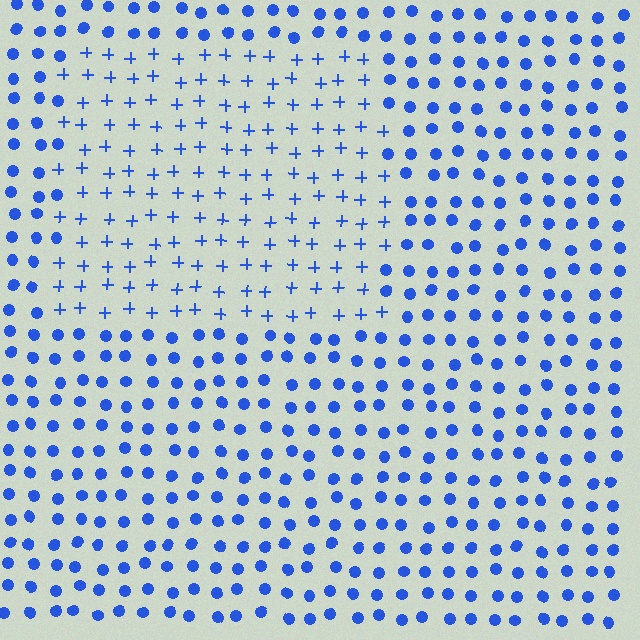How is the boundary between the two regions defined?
The boundary is defined by a change in element shape: plus signs inside vs. circles outside. All elements share the same color and spacing.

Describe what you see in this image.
The image is filled with small blue elements arranged in a uniform grid. A rectangle-shaped region contains plus signs, while the surrounding area contains circles. The boundary is defined purely by the change in element shape.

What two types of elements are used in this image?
The image uses plus signs inside the rectangle region and circles outside it.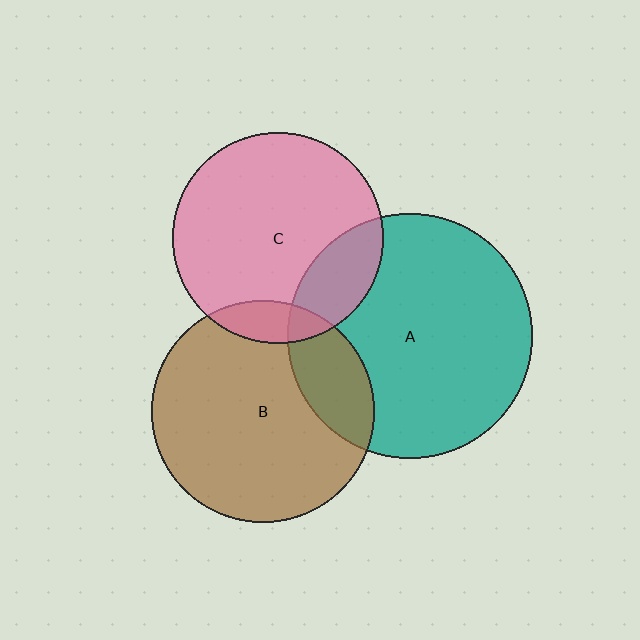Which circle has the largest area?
Circle A (teal).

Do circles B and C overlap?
Yes.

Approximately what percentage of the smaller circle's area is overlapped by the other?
Approximately 10%.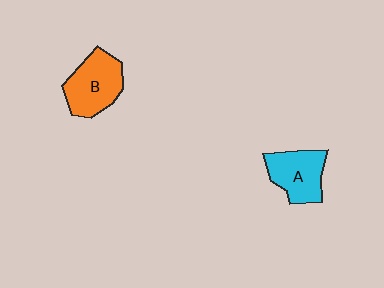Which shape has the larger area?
Shape B (orange).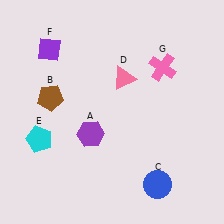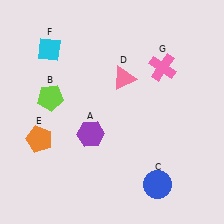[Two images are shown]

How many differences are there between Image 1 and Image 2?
There are 3 differences between the two images.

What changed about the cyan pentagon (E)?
In Image 1, E is cyan. In Image 2, it changed to orange.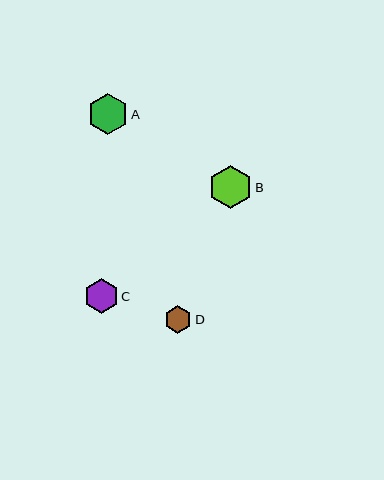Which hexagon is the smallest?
Hexagon D is the smallest with a size of approximately 27 pixels.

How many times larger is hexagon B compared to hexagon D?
Hexagon B is approximately 1.6 times the size of hexagon D.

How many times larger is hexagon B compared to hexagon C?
Hexagon B is approximately 1.3 times the size of hexagon C.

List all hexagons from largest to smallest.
From largest to smallest: B, A, C, D.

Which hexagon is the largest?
Hexagon B is the largest with a size of approximately 43 pixels.